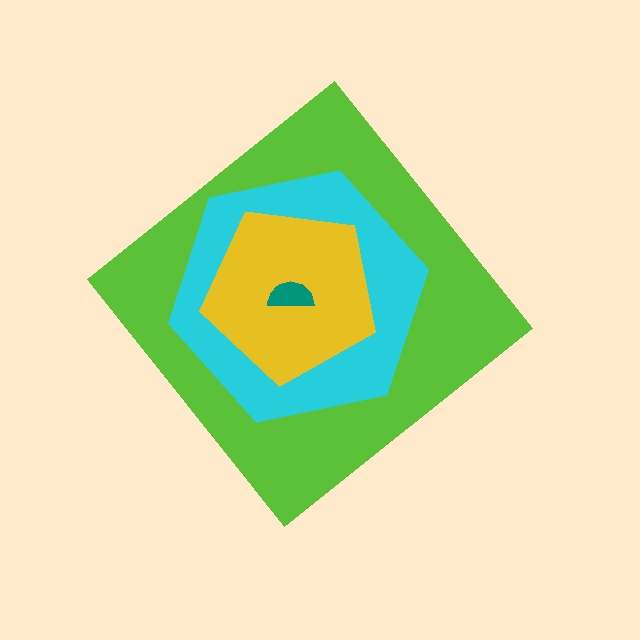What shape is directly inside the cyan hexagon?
The yellow pentagon.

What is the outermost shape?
The lime diamond.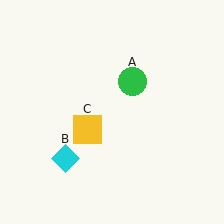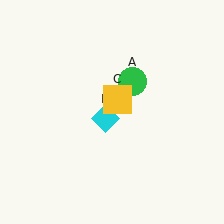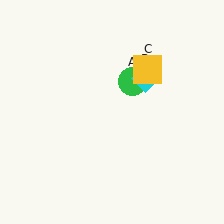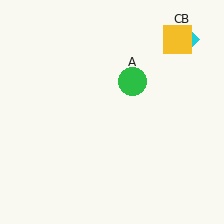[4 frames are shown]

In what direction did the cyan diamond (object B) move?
The cyan diamond (object B) moved up and to the right.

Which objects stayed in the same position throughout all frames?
Green circle (object A) remained stationary.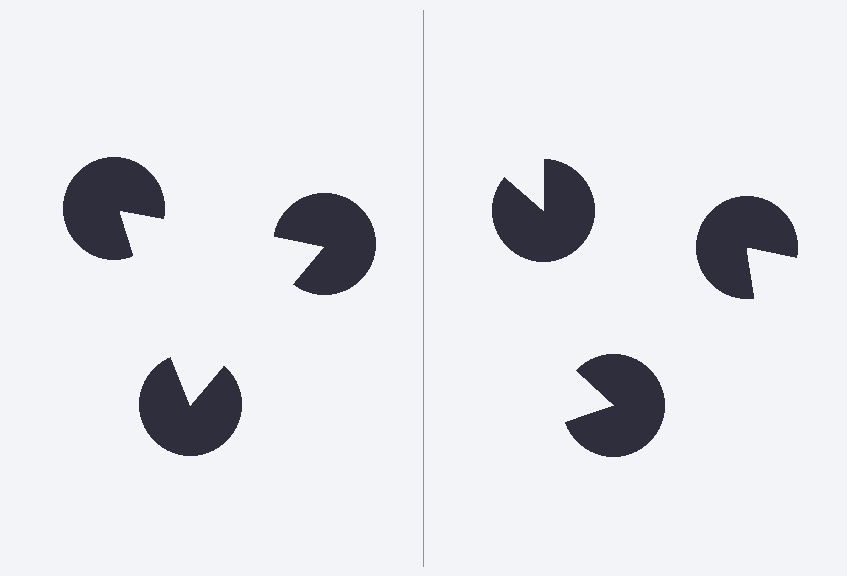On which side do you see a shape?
An illusory triangle appears on the left side. On the right side the wedge cuts are rotated, so no coherent shape forms.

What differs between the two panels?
The pac-man discs are positioned identically on both sides; only the wedge orientations differ. On the left they align to a triangle; on the right they are misaligned.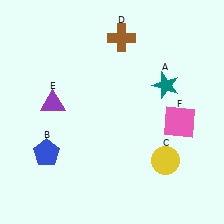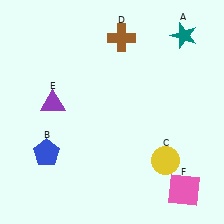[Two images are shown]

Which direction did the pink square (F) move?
The pink square (F) moved down.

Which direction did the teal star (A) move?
The teal star (A) moved up.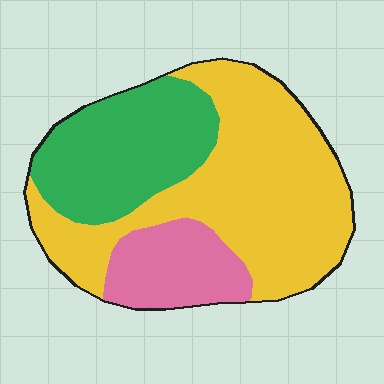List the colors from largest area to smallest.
From largest to smallest: yellow, green, pink.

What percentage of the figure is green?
Green takes up between a sixth and a third of the figure.